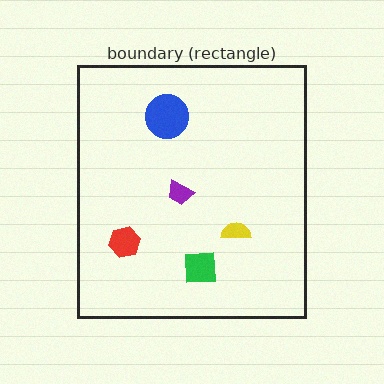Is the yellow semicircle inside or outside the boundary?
Inside.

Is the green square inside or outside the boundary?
Inside.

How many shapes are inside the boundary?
5 inside, 0 outside.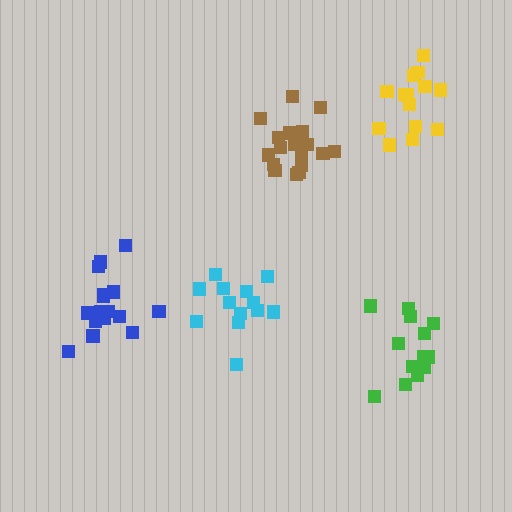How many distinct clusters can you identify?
There are 5 distinct clusters.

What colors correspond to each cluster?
The clusters are colored: yellow, brown, cyan, blue, green.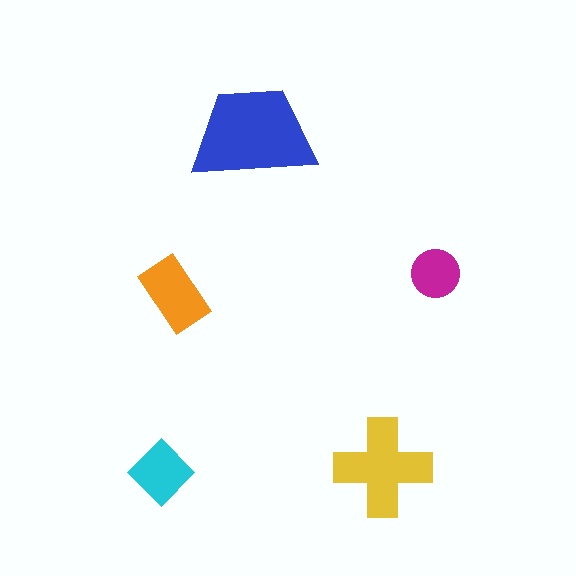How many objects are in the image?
There are 5 objects in the image.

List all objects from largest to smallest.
The blue trapezoid, the yellow cross, the orange rectangle, the cyan diamond, the magenta circle.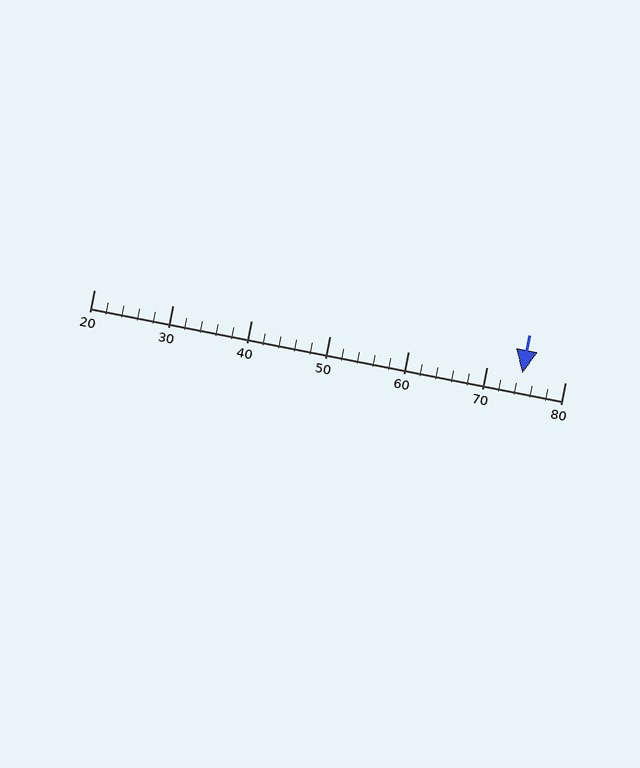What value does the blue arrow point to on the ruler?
The blue arrow points to approximately 75.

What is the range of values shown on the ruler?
The ruler shows values from 20 to 80.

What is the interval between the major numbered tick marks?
The major tick marks are spaced 10 units apart.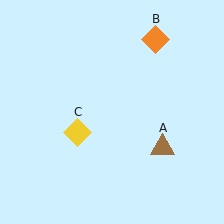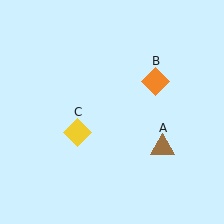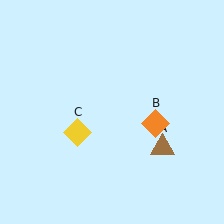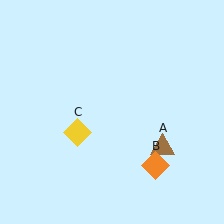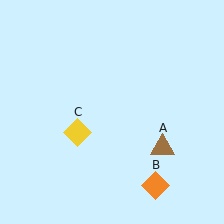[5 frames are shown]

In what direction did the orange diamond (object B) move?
The orange diamond (object B) moved down.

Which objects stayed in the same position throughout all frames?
Brown triangle (object A) and yellow diamond (object C) remained stationary.